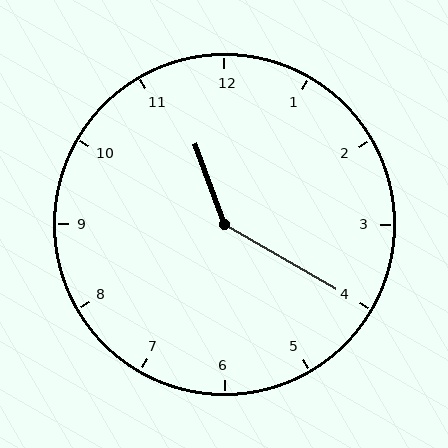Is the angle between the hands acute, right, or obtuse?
It is obtuse.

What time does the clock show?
11:20.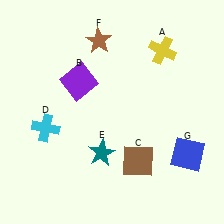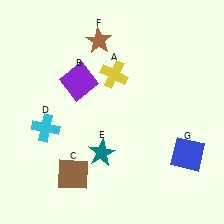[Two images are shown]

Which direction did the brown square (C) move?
The brown square (C) moved left.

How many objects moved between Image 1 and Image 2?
2 objects moved between the two images.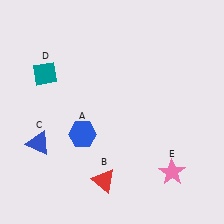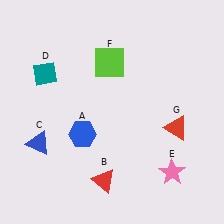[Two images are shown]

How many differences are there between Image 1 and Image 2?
There are 2 differences between the two images.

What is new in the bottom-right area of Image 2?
A red triangle (G) was added in the bottom-right area of Image 2.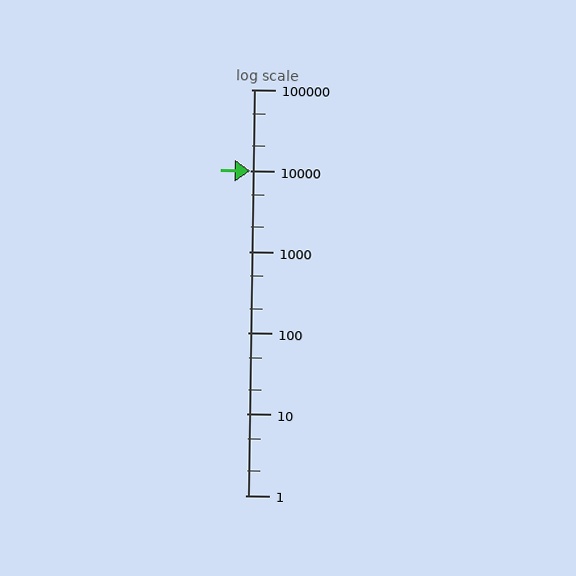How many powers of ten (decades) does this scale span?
The scale spans 5 decades, from 1 to 100000.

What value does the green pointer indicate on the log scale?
The pointer indicates approximately 10000.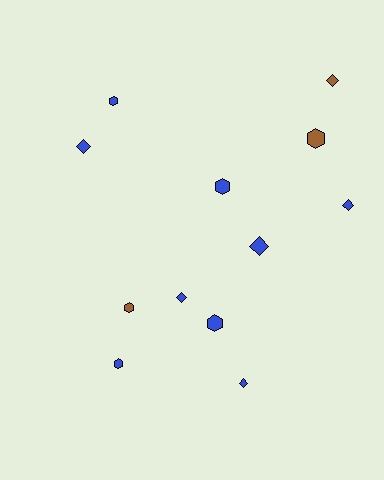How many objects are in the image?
There are 12 objects.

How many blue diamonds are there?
There are 5 blue diamonds.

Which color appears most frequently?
Blue, with 9 objects.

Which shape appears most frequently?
Hexagon, with 6 objects.